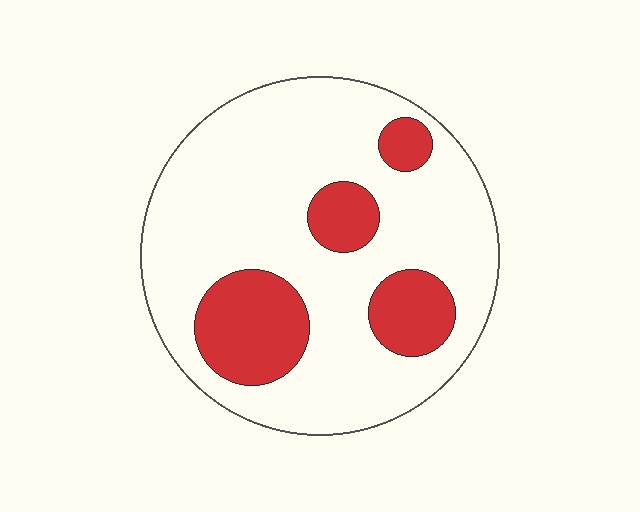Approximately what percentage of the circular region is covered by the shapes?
Approximately 25%.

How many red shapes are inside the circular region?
4.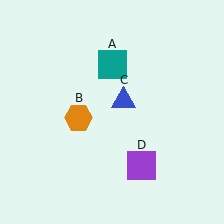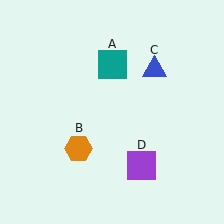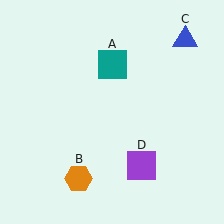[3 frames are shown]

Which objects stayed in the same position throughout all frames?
Teal square (object A) and purple square (object D) remained stationary.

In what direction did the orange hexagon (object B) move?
The orange hexagon (object B) moved down.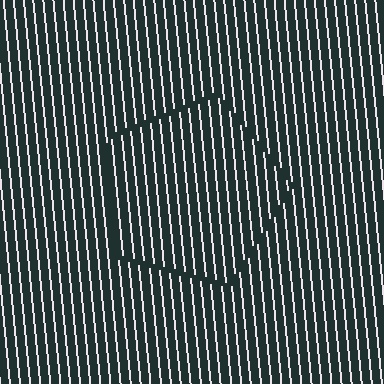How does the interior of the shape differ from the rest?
The interior of the shape contains the same grating, shifted by half a period — the contour is defined by the phase discontinuity where line-ends from the inner and outer gratings abut.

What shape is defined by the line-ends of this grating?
An illusory pentagon. The interior of the shape contains the same grating, shifted by half a period — the contour is defined by the phase discontinuity where line-ends from the inner and outer gratings abut.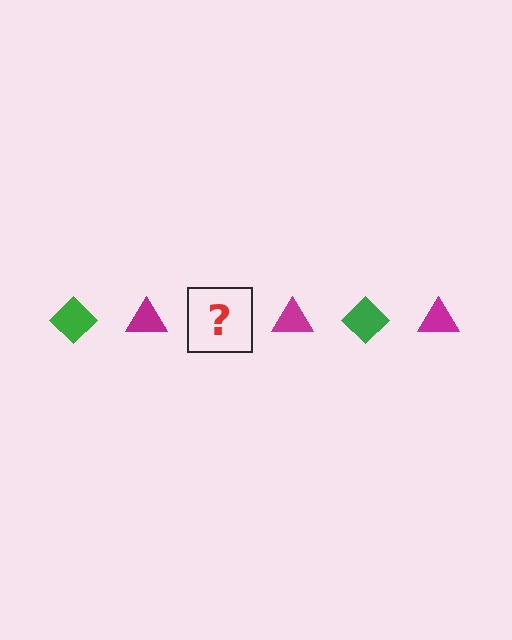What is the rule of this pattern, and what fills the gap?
The rule is that the pattern alternates between green diamond and magenta triangle. The gap should be filled with a green diamond.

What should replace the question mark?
The question mark should be replaced with a green diamond.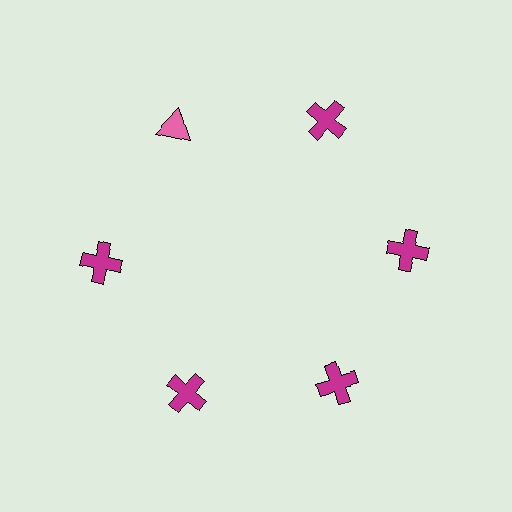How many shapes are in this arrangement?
There are 6 shapes arranged in a ring pattern.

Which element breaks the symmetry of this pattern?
The pink triangle at roughly the 11 o'clock position breaks the symmetry. All other shapes are magenta crosses.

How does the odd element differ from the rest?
It differs in both color (pink instead of magenta) and shape (triangle instead of cross).